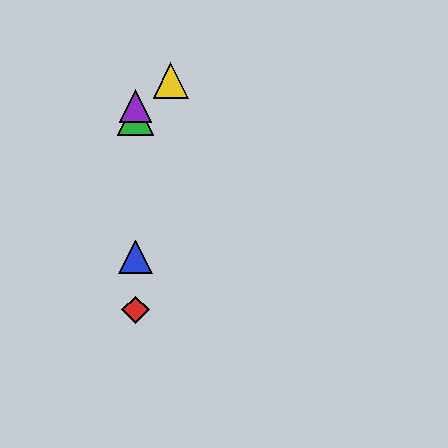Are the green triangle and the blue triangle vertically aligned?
Yes, both are at x≈135.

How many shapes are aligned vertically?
4 shapes (the red diamond, the blue triangle, the green triangle, the purple triangle) are aligned vertically.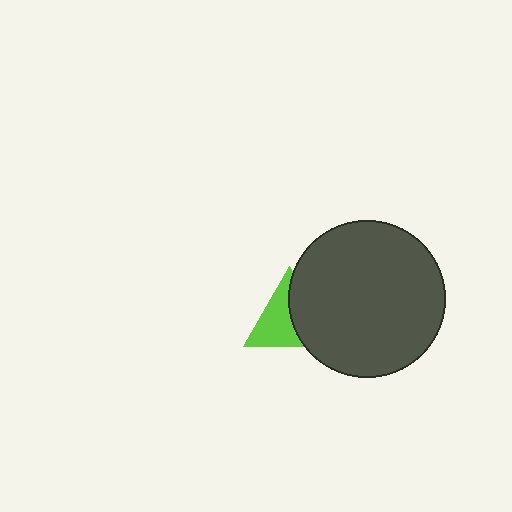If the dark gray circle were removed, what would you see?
You would see the complete lime triangle.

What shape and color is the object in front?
The object in front is a dark gray circle.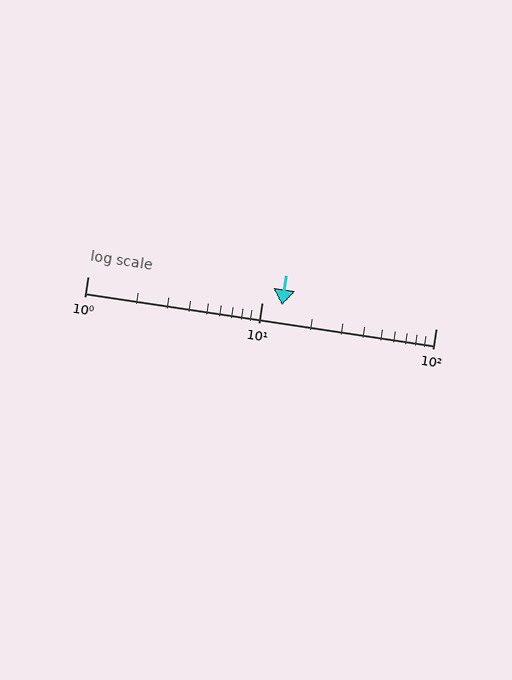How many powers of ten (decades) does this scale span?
The scale spans 2 decades, from 1 to 100.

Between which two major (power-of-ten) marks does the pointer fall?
The pointer is between 10 and 100.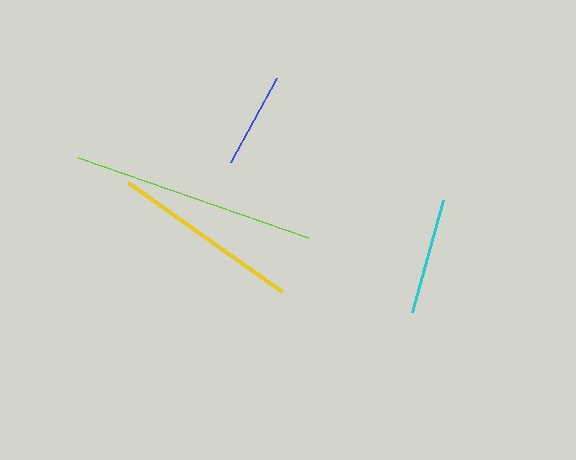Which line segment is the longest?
The lime line is the longest at approximately 243 pixels.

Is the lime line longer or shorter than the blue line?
The lime line is longer than the blue line.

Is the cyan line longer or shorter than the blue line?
The cyan line is longer than the blue line.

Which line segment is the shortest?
The blue line is the shortest at approximately 95 pixels.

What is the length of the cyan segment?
The cyan segment is approximately 116 pixels long.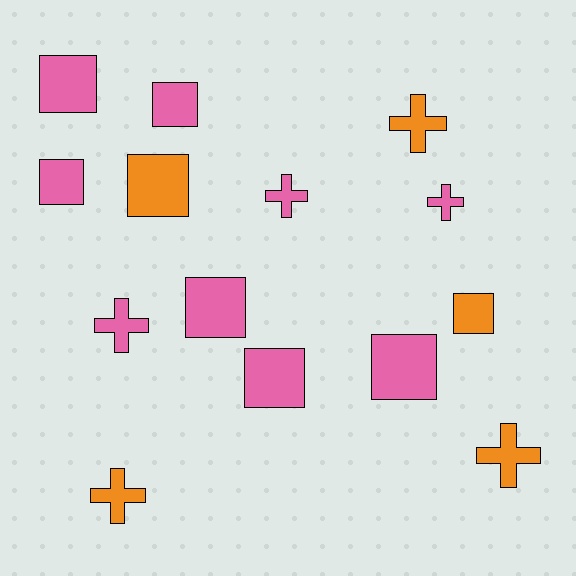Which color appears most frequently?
Pink, with 9 objects.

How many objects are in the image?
There are 14 objects.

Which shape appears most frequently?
Square, with 8 objects.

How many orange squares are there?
There are 2 orange squares.